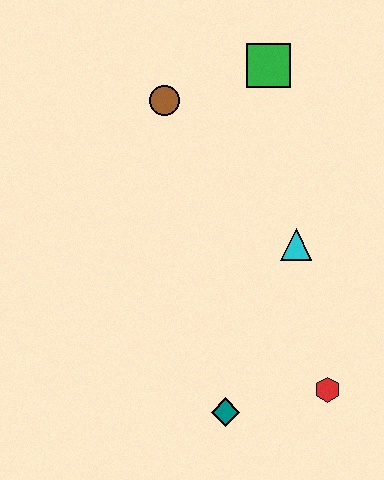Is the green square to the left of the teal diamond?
No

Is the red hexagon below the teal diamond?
No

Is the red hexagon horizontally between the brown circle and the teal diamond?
No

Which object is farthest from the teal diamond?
The green square is farthest from the teal diamond.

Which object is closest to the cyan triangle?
The red hexagon is closest to the cyan triangle.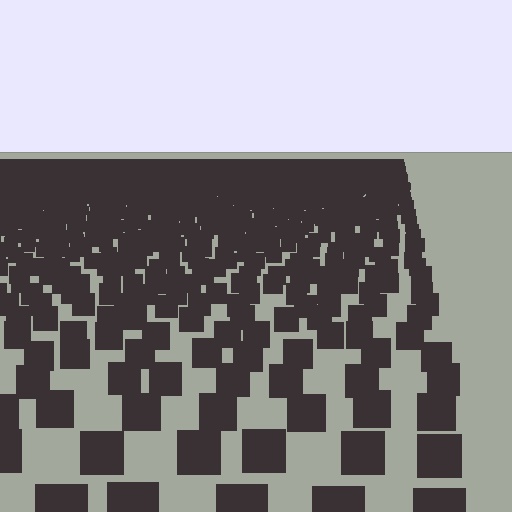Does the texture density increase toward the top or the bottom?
Density increases toward the top.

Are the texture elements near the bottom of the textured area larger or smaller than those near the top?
Larger. Near the bottom, elements are closer to the viewer and appear at a bigger on-screen size.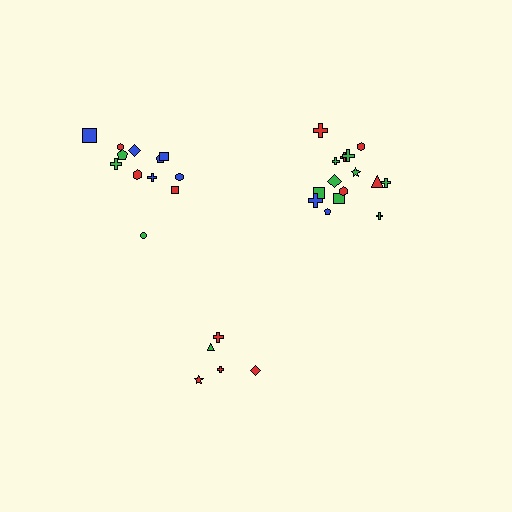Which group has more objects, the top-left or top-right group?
The top-right group.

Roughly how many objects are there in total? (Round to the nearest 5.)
Roughly 30 objects in total.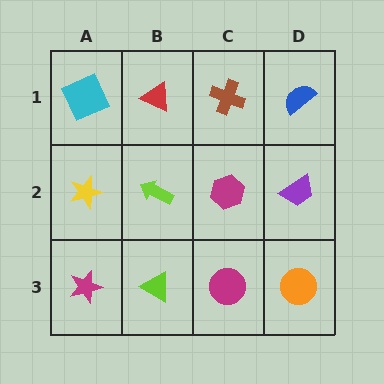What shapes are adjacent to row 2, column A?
A cyan square (row 1, column A), a magenta star (row 3, column A), a lime arrow (row 2, column B).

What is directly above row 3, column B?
A lime arrow.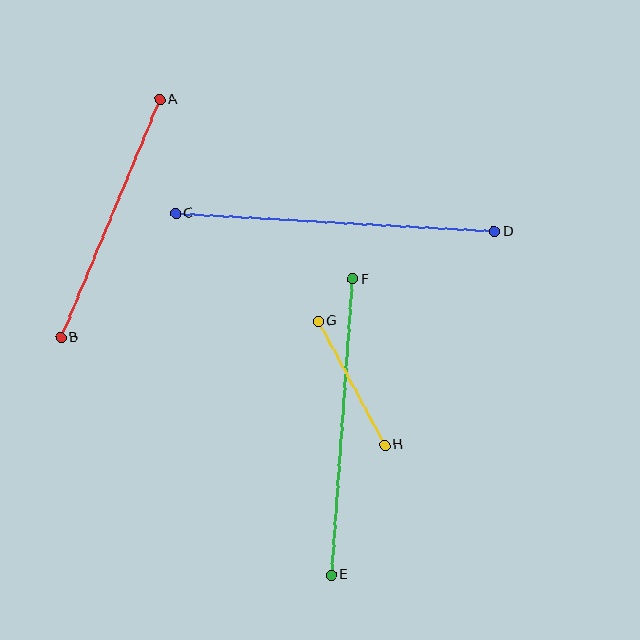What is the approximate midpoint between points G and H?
The midpoint is at approximately (352, 383) pixels.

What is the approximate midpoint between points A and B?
The midpoint is at approximately (110, 219) pixels.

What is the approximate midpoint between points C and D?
The midpoint is at approximately (335, 223) pixels.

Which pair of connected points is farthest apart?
Points C and D are farthest apart.